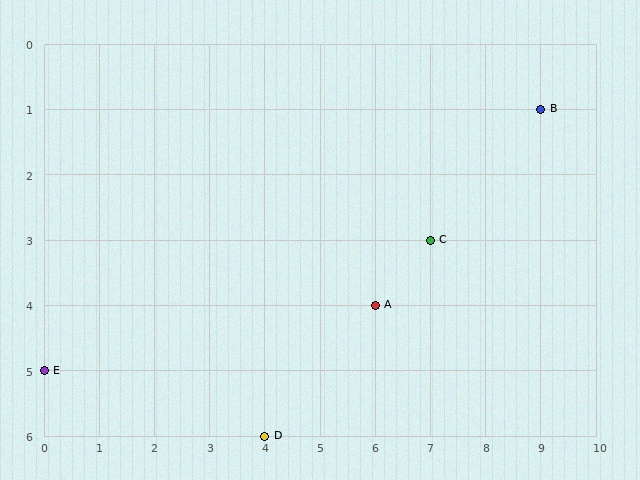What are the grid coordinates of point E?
Point E is at grid coordinates (0, 5).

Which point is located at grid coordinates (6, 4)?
Point A is at (6, 4).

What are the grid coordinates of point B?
Point B is at grid coordinates (9, 1).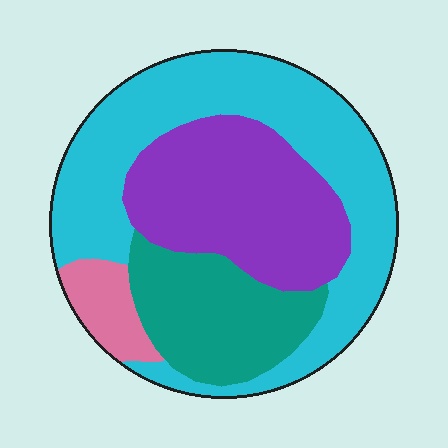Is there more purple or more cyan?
Cyan.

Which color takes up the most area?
Cyan, at roughly 45%.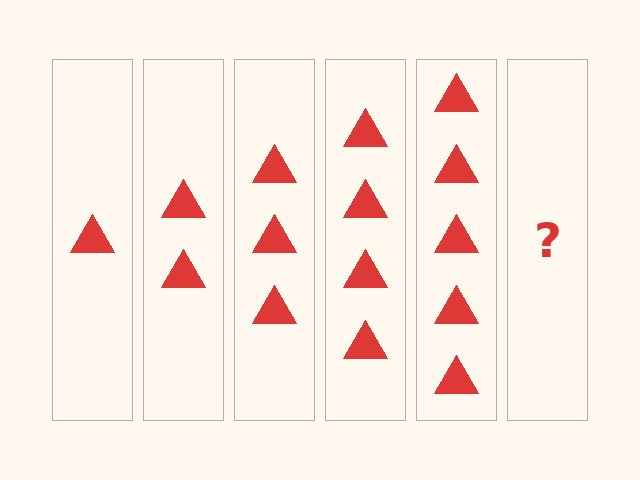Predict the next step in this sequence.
The next step is 6 triangles.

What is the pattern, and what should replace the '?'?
The pattern is that each step adds one more triangle. The '?' should be 6 triangles.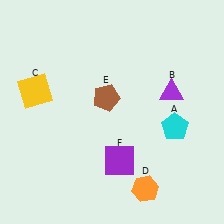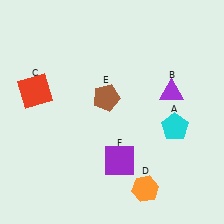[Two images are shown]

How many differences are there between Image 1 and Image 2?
There is 1 difference between the two images.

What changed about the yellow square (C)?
In Image 1, C is yellow. In Image 2, it changed to red.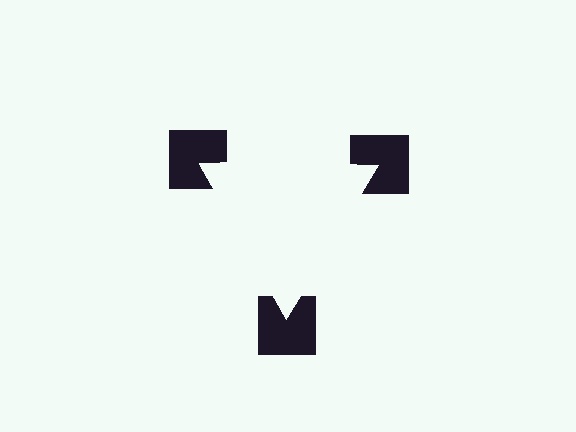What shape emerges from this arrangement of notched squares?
An illusory triangle — its edges are inferred from the aligned wedge cuts in the notched squares, not physically drawn.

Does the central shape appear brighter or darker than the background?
It typically appears slightly brighter than the background, even though no actual brightness change is drawn.